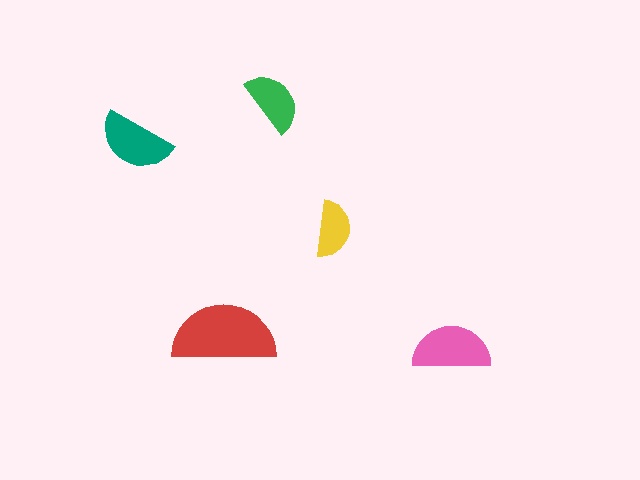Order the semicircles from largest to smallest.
the red one, the pink one, the teal one, the green one, the yellow one.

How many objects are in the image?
There are 5 objects in the image.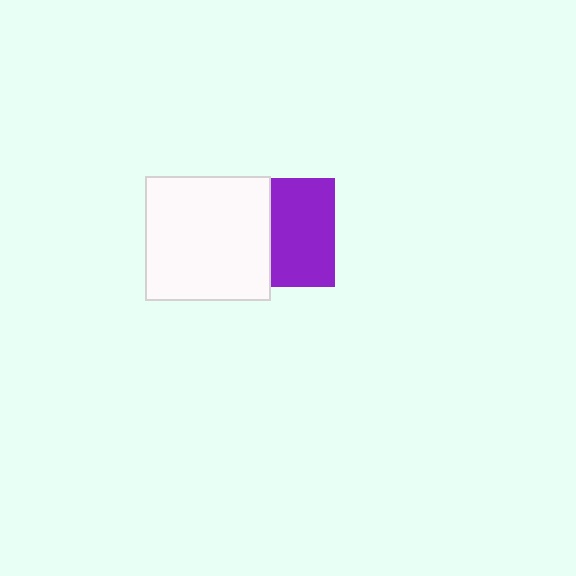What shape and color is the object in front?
The object in front is a white square.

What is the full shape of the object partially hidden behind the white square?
The partially hidden object is a purple square.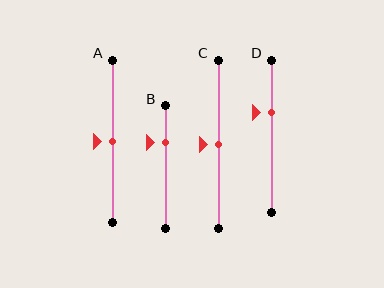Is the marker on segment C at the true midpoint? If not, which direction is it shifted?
Yes, the marker on segment C is at the true midpoint.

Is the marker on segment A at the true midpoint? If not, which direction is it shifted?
Yes, the marker on segment A is at the true midpoint.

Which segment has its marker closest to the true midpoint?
Segment A has its marker closest to the true midpoint.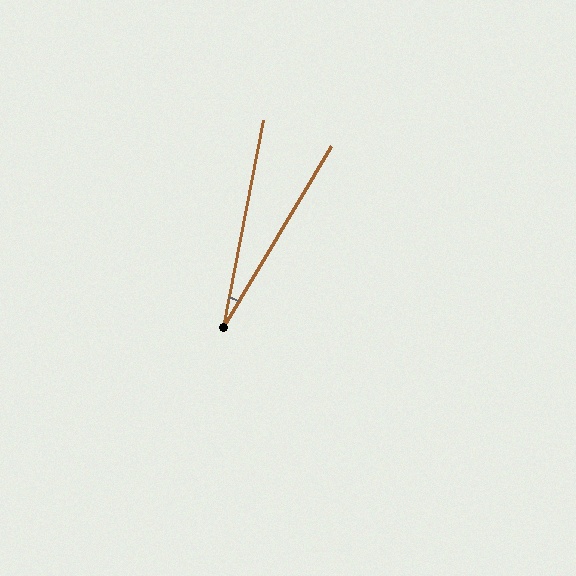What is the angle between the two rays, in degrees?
Approximately 20 degrees.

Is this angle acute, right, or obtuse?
It is acute.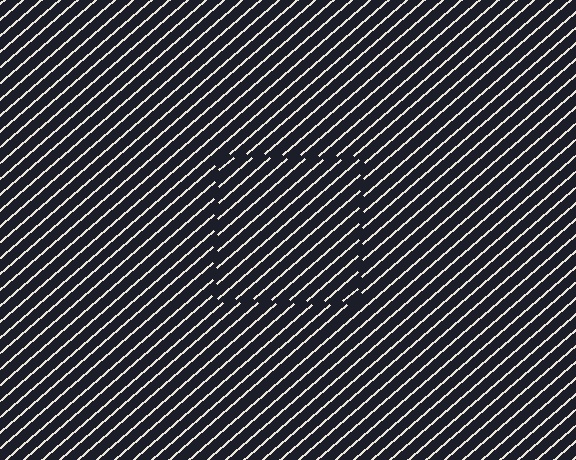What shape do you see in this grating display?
An illusory square. The interior of the shape contains the same grating, shifted by half a period — the contour is defined by the phase discontinuity where line-ends from the inner and outer gratings abut.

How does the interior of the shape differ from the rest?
The interior of the shape contains the same grating, shifted by half a period — the contour is defined by the phase discontinuity where line-ends from the inner and outer gratings abut.